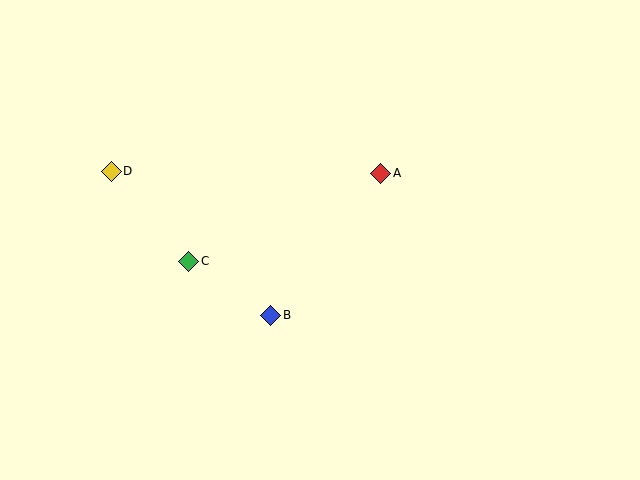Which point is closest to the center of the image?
Point B at (271, 315) is closest to the center.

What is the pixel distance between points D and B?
The distance between D and B is 215 pixels.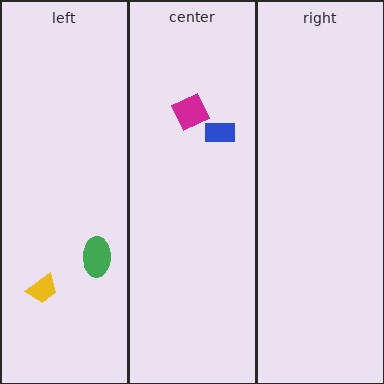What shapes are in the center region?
The magenta square, the blue rectangle.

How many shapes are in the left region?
2.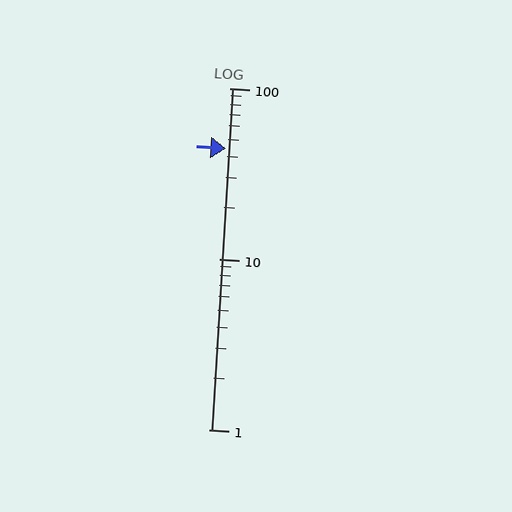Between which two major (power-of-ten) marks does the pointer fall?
The pointer is between 10 and 100.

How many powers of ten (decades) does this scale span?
The scale spans 2 decades, from 1 to 100.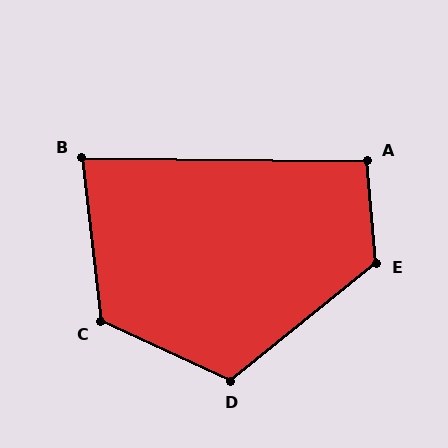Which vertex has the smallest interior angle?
B, at approximately 83 degrees.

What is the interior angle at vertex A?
Approximately 95 degrees (obtuse).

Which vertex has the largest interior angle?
E, at approximately 124 degrees.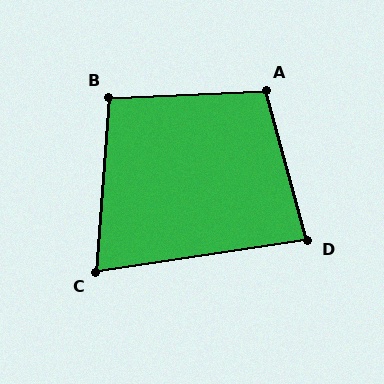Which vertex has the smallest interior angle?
C, at approximately 77 degrees.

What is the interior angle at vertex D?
Approximately 83 degrees (acute).